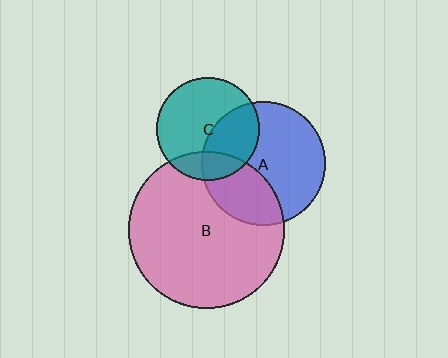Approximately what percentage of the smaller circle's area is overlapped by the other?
Approximately 35%.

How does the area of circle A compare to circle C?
Approximately 1.5 times.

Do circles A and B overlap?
Yes.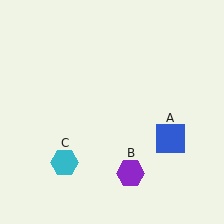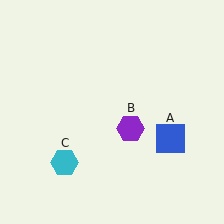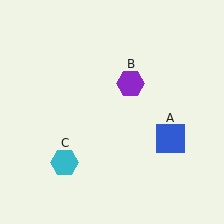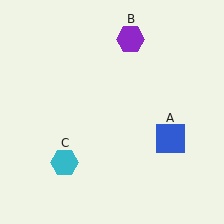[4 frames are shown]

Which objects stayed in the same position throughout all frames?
Blue square (object A) and cyan hexagon (object C) remained stationary.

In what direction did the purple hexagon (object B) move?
The purple hexagon (object B) moved up.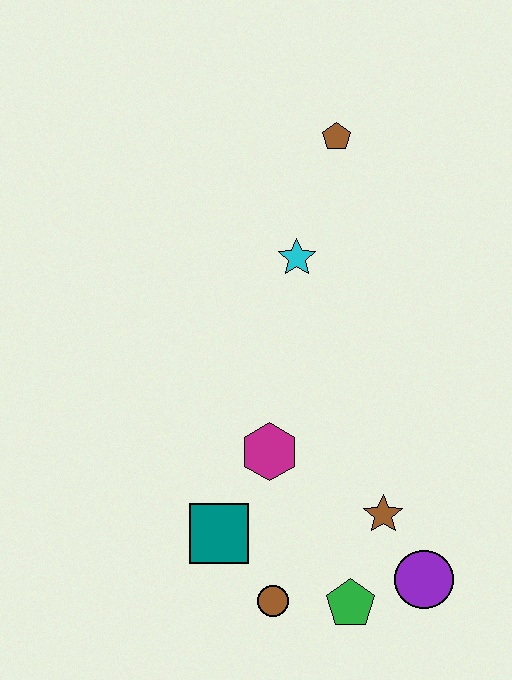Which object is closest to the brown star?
The purple circle is closest to the brown star.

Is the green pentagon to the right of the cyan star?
Yes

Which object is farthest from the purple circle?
The brown pentagon is farthest from the purple circle.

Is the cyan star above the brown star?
Yes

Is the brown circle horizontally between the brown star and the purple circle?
No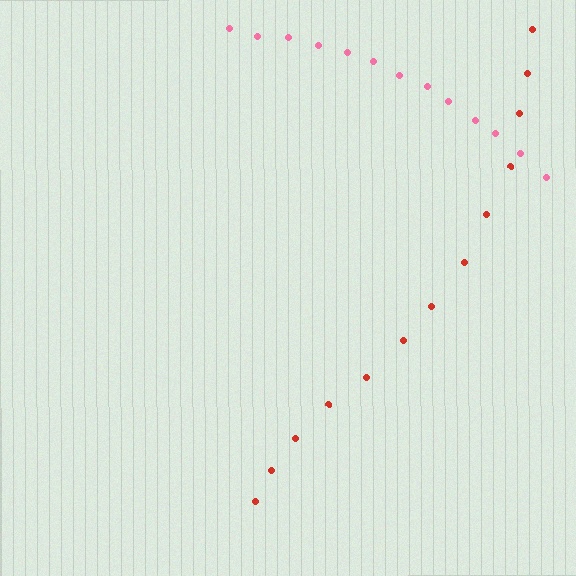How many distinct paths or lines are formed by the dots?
There are 2 distinct paths.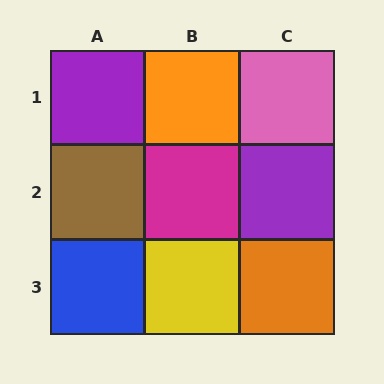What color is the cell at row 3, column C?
Orange.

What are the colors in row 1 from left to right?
Purple, orange, pink.